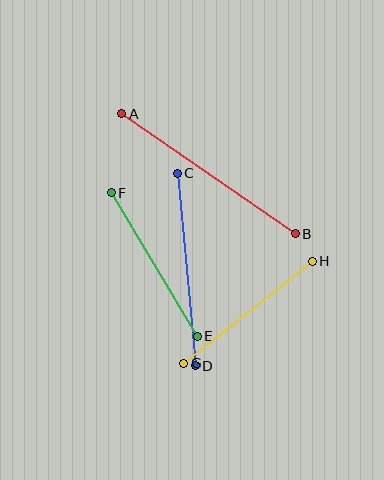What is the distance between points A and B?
The distance is approximately 211 pixels.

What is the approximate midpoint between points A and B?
The midpoint is at approximately (208, 174) pixels.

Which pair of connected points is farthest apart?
Points A and B are farthest apart.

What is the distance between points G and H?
The distance is approximately 164 pixels.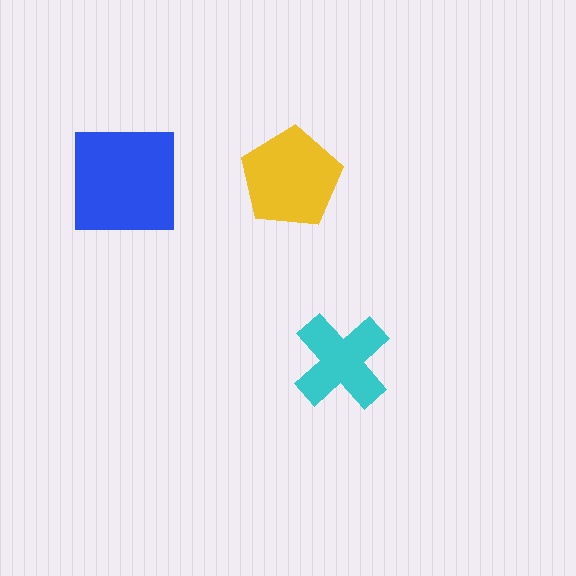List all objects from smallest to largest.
The cyan cross, the yellow pentagon, the blue square.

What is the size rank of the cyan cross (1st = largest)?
3rd.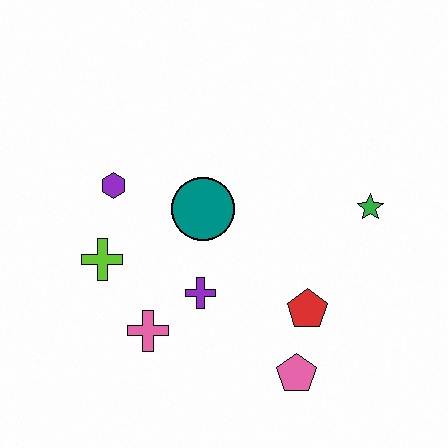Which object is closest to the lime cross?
The purple hexagon is closest to the lime cross.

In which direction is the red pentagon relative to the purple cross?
The red pentagon is to the right of the purple cross.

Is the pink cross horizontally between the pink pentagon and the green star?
No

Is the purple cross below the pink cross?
No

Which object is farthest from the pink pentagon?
The purple hexagon is farthest from the pink pentagon.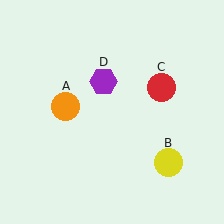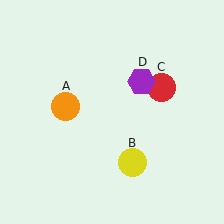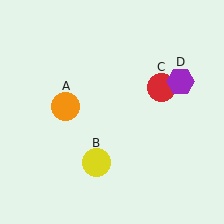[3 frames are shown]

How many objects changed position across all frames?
2 objects changed position: yellow circle (object B), purple hexagon (object D).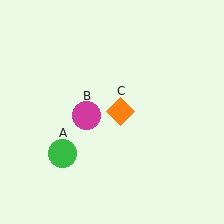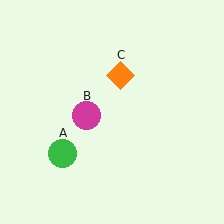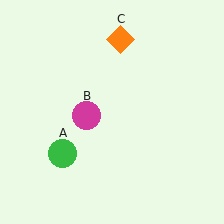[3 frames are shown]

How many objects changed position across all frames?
1 object changed position: orange diamond (object C).